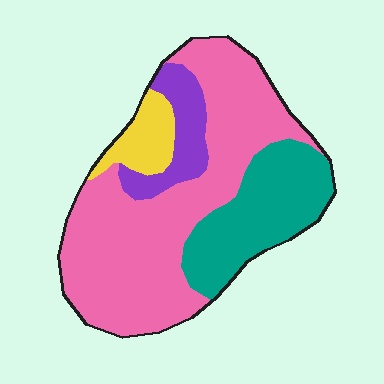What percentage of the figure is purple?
Purple takes up about one tenth (1/10) of the figure.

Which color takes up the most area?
Pink, at roughly 55%.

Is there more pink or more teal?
Pink.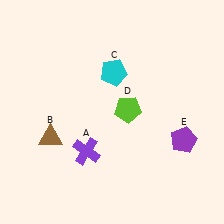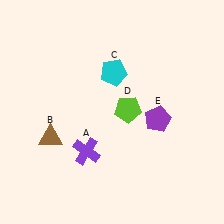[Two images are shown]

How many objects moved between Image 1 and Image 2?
1 object moved between the two images.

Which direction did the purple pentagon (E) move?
The purple pentagon (E) moved left.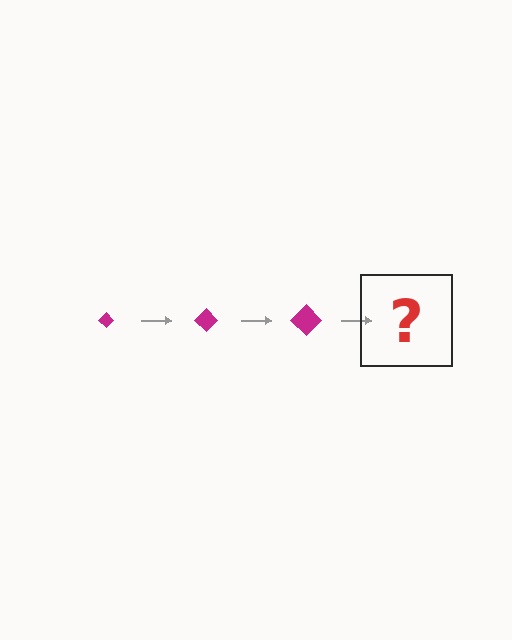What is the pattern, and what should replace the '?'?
The pattern is that the diamond gets progressively larger each step. The '?' should be a magenta diamond, larger than the previous one.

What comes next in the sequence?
The next element should be a magenta diamond, larger than the previous one.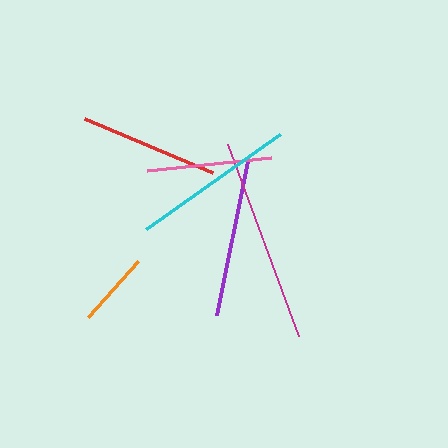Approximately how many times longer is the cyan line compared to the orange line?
The cyan line is approximately 2.2 times the length of the orange line.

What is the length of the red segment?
The red segment is approximately 139 pixels long.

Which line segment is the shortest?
The orange line is the shortest at approximately 75 pixels.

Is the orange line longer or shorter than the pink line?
The pink line is longer than the orange line.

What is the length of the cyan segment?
The cyan segment is approximately 164 pixels long.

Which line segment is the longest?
The magenta line is the longest at approximately 205 pixels.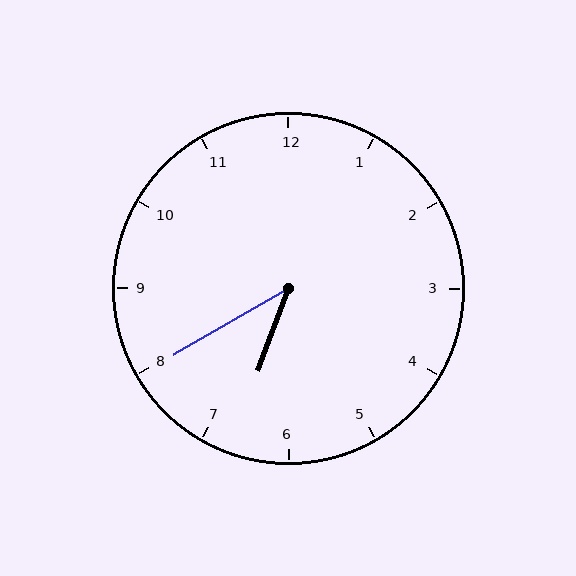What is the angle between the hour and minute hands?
Approximately 40 degrees.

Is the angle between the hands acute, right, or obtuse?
It is acute.